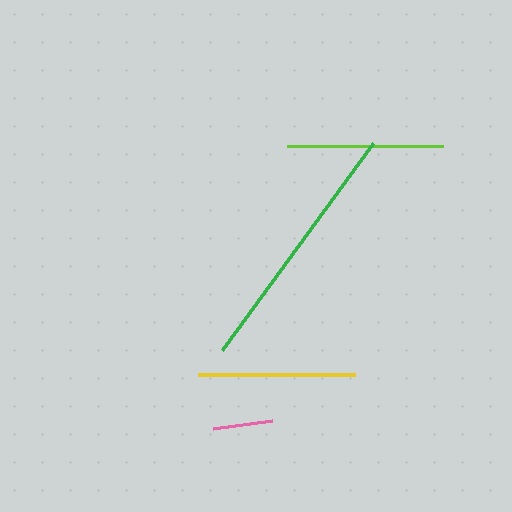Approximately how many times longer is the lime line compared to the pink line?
The lime line is approximately 2.6 times the length of the pink line.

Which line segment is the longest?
The green line is the longest at approximately 256 pixels.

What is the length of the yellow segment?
The yellow segment is approximately 157 pixels long.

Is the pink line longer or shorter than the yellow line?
The yellow line is longer than the pink line.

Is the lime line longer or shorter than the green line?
The green line is longer than the lime line.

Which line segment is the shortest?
The pink line is the shortest at approximately 60 pixels.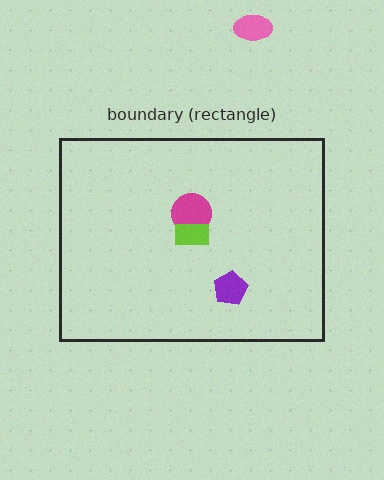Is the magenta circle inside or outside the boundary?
Inside.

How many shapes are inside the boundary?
3 inside, 1 outside.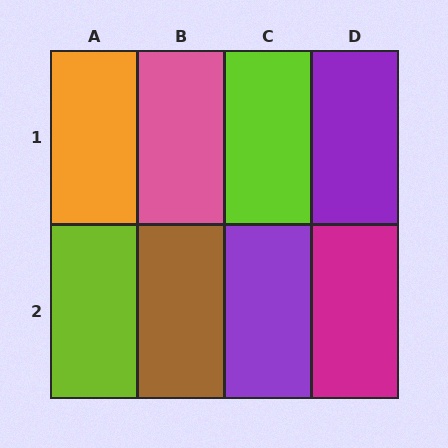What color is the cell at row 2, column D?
Magenta.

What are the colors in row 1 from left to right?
Orange, pink, lime, purple.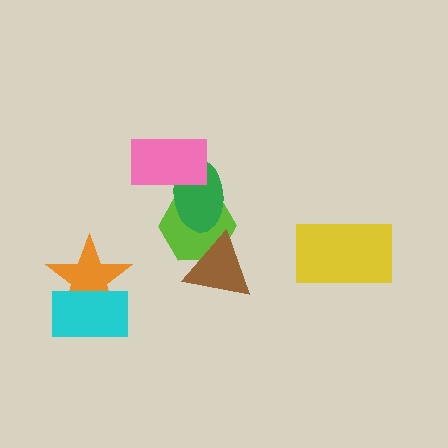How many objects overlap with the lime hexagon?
2 objects overlap with the lime hexagon.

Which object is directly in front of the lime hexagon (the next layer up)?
The green ellipse is directly in front of the lime hexagon.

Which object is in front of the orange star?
The cyan rectangle is in front of the orange star.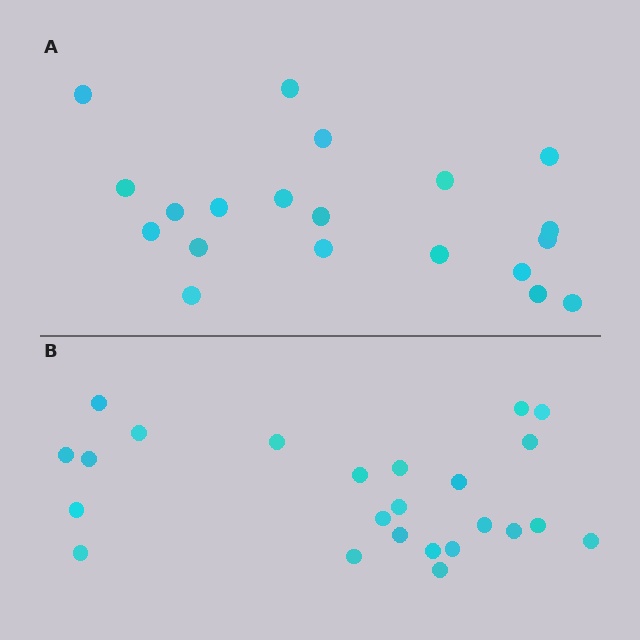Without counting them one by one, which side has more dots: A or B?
Region B (the bottom region) has more dots.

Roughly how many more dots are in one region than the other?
Region B has about 4 more dots than region A.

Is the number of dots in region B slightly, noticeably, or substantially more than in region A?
Region B has only slightly more — the two regions are fairly close. The ratio is roughly 1.2 to 1.